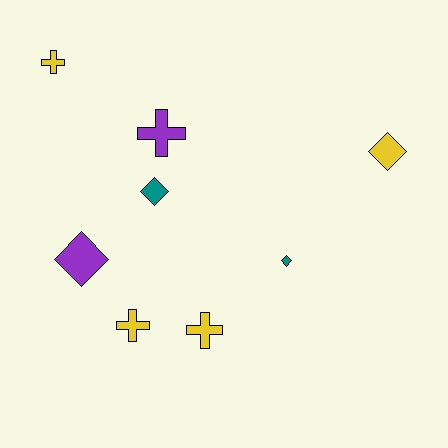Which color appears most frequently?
Yellow, with 4 objects.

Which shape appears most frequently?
Diamond, with 4 objects.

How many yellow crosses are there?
There are 3 yellow crosses.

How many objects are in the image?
There are 8 objects.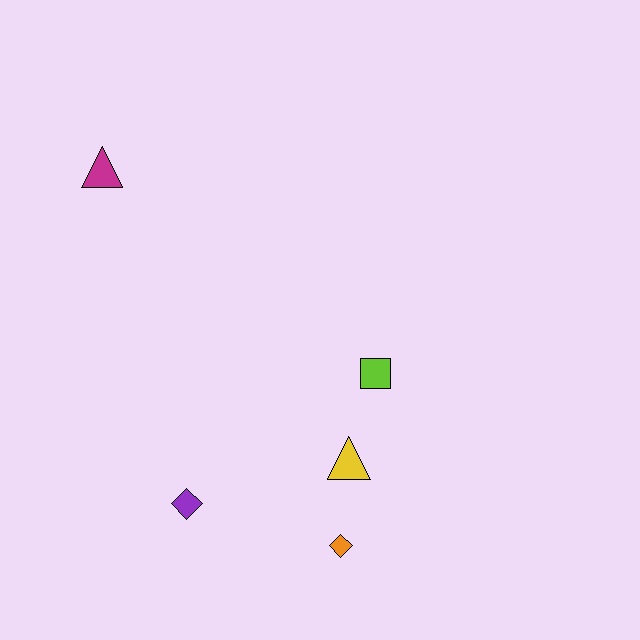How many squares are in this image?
There is 1 square.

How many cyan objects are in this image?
There are no cyan objects.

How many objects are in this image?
There are 5 objects.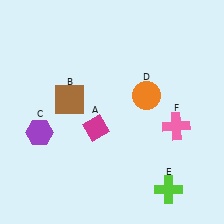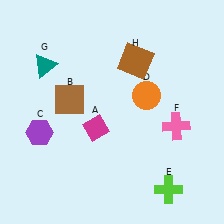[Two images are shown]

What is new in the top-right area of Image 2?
A brown square (H) was added in the top-right area of Image 2.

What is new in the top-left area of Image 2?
A teal triangle (G) was added in the top-left area of Image 2.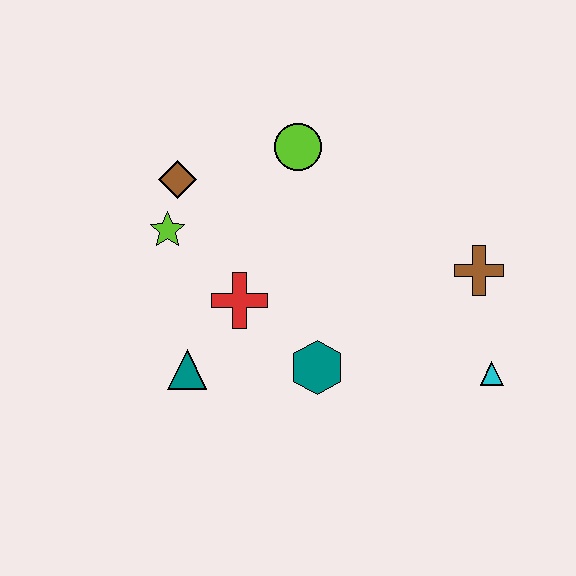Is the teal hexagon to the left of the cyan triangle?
Yes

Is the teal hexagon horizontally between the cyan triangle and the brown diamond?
Yes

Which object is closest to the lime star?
The brown diamond is closest to the lime star.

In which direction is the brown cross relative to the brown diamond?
The brown cross is to the right of the brown diamond.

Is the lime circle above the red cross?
Yes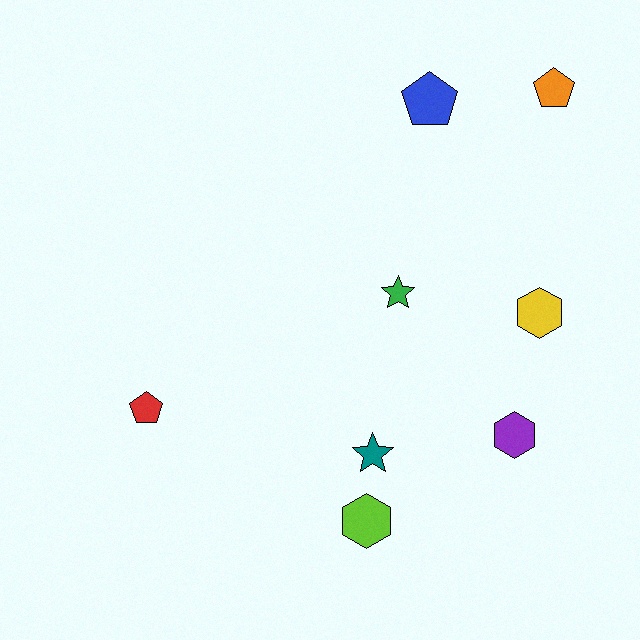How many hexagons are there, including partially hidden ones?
There are 3 hexagons.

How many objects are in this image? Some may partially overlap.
There are 8 objects.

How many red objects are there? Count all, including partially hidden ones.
There is 1 red object.